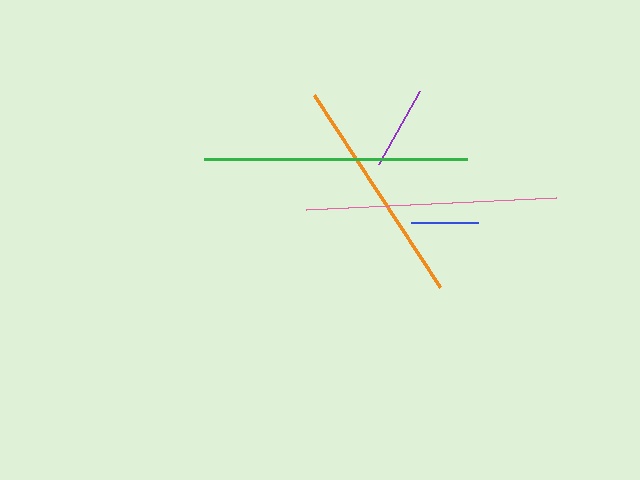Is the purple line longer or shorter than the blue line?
The purple line is longer than the blue line.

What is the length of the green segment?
The green segment is approximately 263 pixels long.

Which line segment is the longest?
The green line is the longest at approximately 263 pixels.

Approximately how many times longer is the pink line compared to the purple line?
The pink line is approximately 3.0 times the length of the purple line.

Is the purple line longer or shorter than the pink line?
The pink line is longer than the purple line.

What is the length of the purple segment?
The purple segment is approximately 84 pixels long.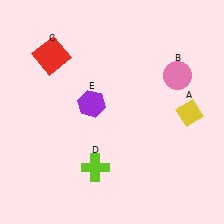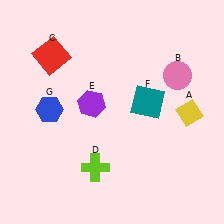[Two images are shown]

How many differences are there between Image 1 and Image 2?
There are 2 differences between the two images.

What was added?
A teal square (F), a blue hexagon (G) were added in Image 2.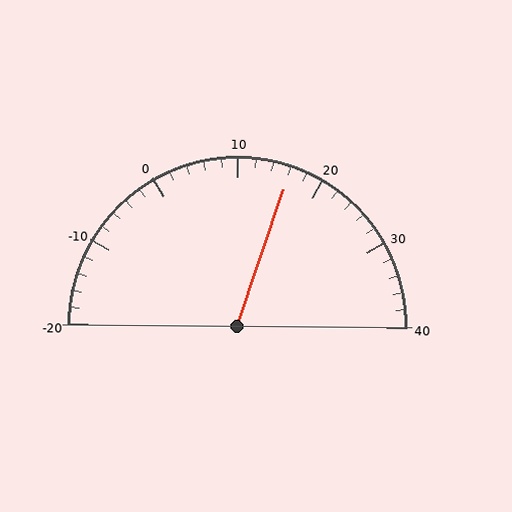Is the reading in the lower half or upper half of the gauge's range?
The reading is in the upper half of the range (-20 to 40).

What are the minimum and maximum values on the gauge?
The gauge ranges from -20 to 40.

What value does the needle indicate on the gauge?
The needle indicates approximately 16.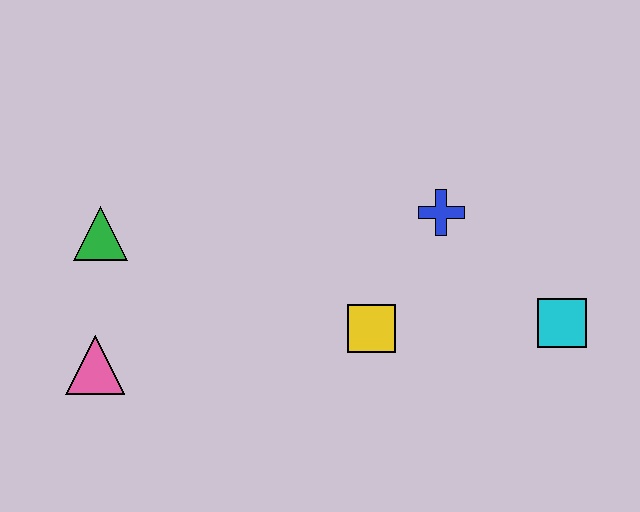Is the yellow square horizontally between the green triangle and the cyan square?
Yes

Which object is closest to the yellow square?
The blue cross is closest to the yellow square.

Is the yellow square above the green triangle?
No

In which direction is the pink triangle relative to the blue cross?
The pink triangle is to the left of the blue cross.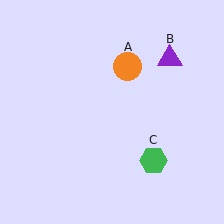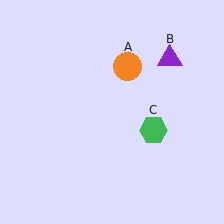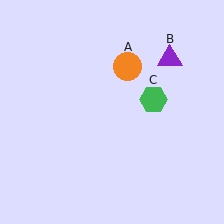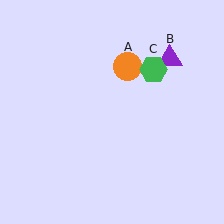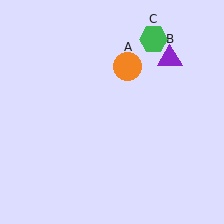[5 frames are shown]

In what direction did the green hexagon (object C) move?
The green hexagon (object C) moved up.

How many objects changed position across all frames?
1 object changed position: green hexagon (object C).